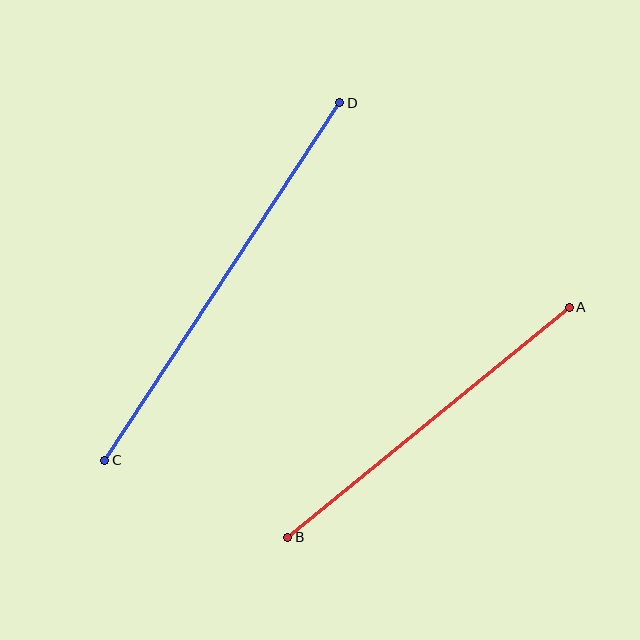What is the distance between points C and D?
The distance is approximately 428 pixels.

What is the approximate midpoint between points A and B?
The midpoint is at approximately (428, 422) pixels.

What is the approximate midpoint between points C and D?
The midpoint is at approximately (222, 281) pixels.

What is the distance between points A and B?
The distance is approximately 363 pixels.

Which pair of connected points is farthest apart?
Points C and D are farthest apart.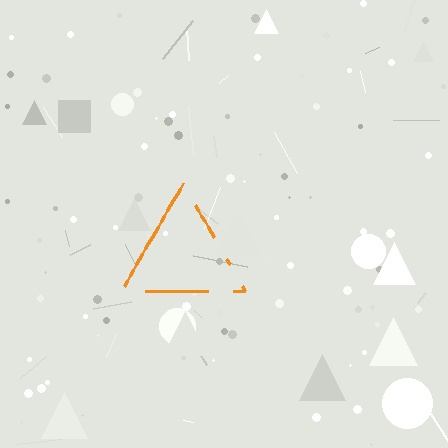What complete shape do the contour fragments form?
The contour fragments form a triangle.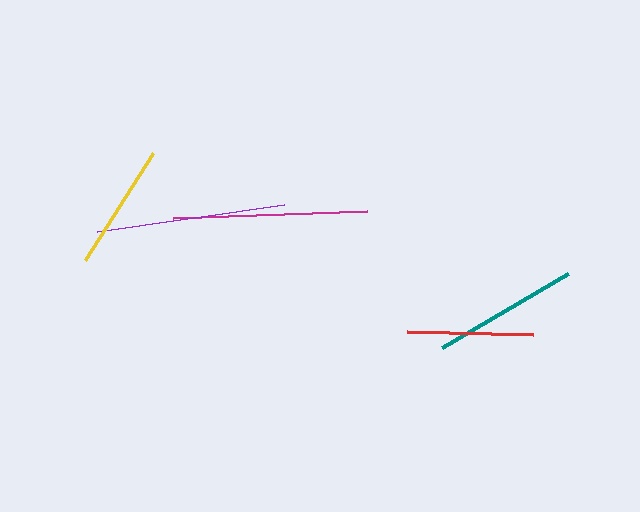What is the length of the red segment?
The red segment is approximately 126 pixels long.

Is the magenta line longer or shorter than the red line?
The magenta line is longer than the red line.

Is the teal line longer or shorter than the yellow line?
The teal line is longer than the yellow line.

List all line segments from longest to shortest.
From longest to shortest: magenta, purple, teal, yellow, red.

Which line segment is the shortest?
The red line is the shortest at approximately 126 pixels.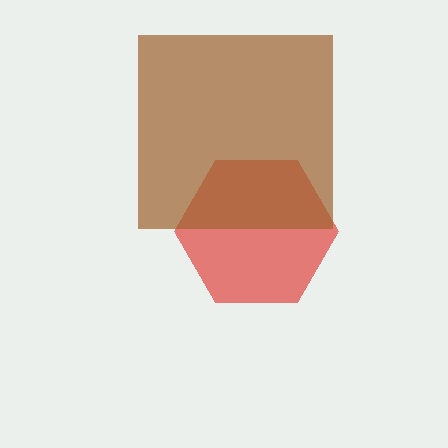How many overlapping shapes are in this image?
There are 2 overlapping shapes in the image.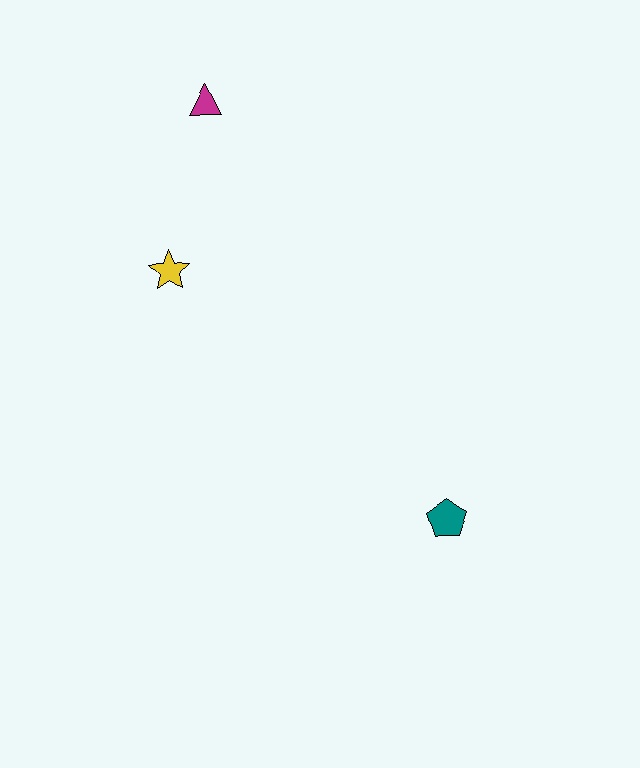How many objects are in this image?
There are 3 objects.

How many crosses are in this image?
There are no crosses.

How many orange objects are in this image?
There are no orange objects.